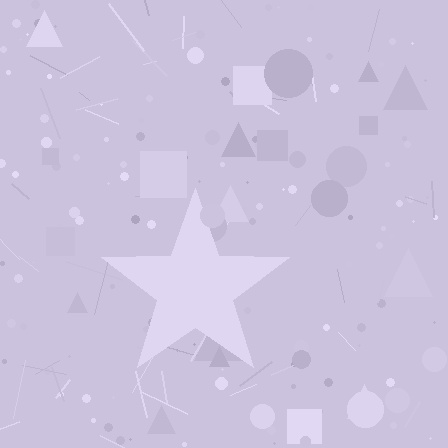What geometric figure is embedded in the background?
A star is embedded in the background.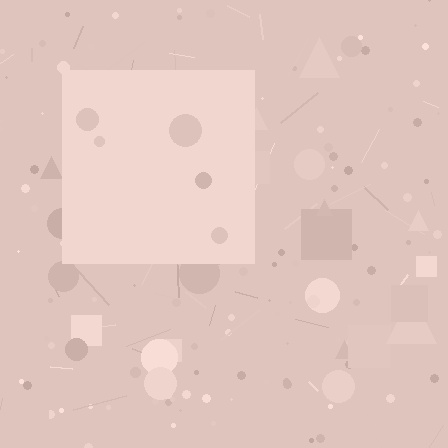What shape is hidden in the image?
A square is hidden in the image.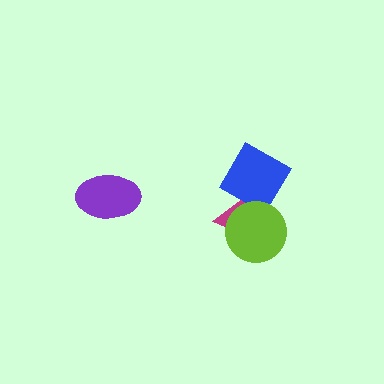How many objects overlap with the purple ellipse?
0 objects overlap with the purple ellipse.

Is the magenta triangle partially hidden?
Yes, it is partially covered by another shape.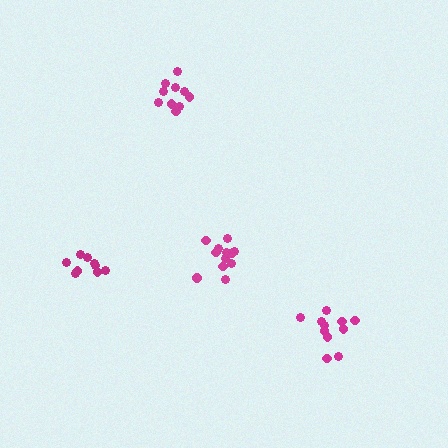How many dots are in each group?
Group 1: 9 dots, Group 2: 11 dots, Group 3: 12 dots, Group 4: 10 dots (42 total).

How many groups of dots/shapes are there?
There are 4 groups.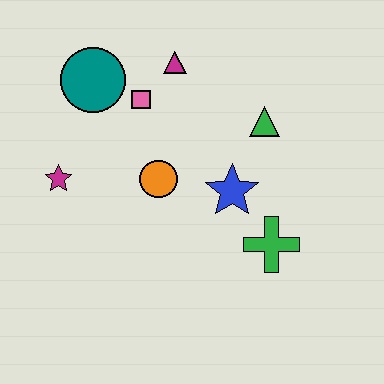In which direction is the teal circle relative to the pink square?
The teal circle is to the left of the pink square.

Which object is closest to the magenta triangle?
The pink square is closest to the magenta triangle.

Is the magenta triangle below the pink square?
No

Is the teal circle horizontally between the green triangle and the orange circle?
No